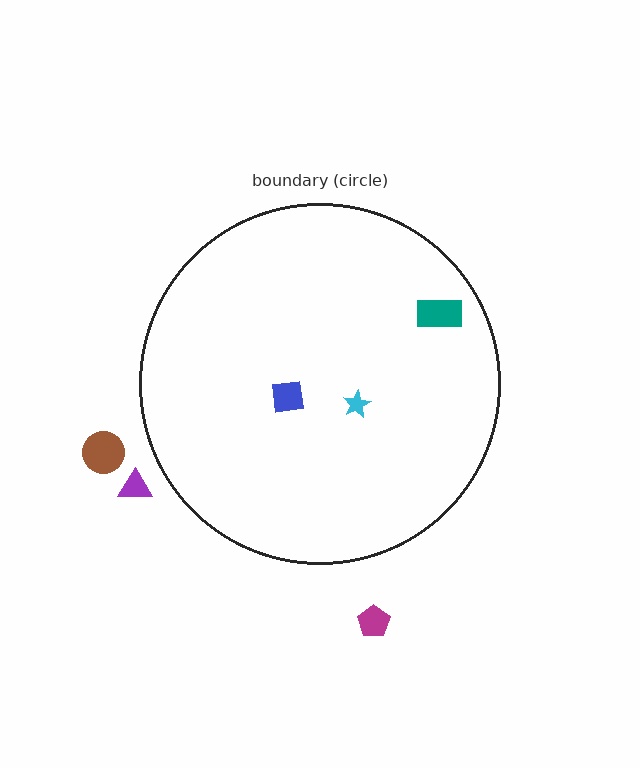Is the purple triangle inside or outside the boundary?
Outside.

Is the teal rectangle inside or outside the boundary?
Inside.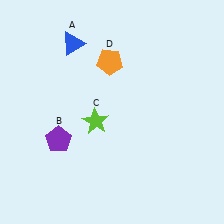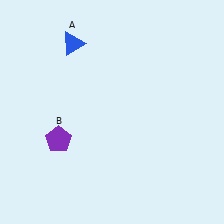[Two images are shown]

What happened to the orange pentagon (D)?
The orange pentagon (D) was removed in Image 2. It was in the top-left area of Image 1.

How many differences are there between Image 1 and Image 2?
There are 2 differences between the two images.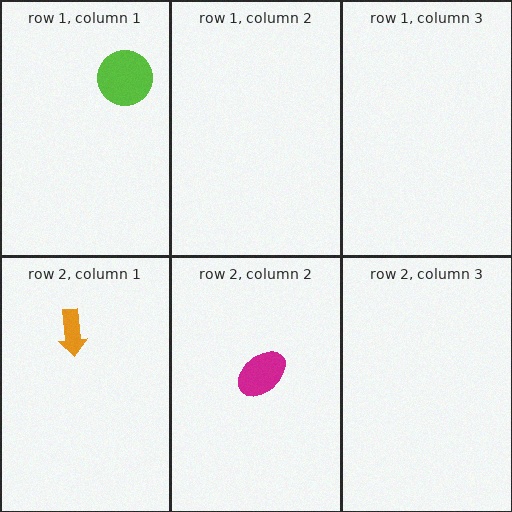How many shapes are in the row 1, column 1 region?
1.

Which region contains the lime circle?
The row 1, column 1 region.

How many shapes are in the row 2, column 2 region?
1.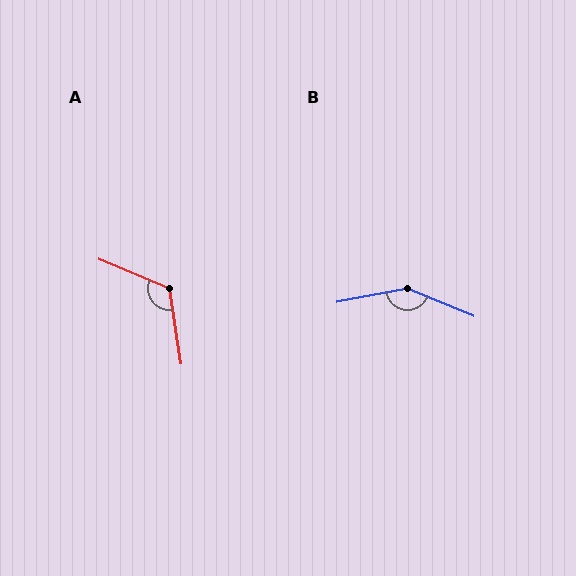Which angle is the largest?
B, at approximately 147 degrees.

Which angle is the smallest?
A, at approximately 122 degrees.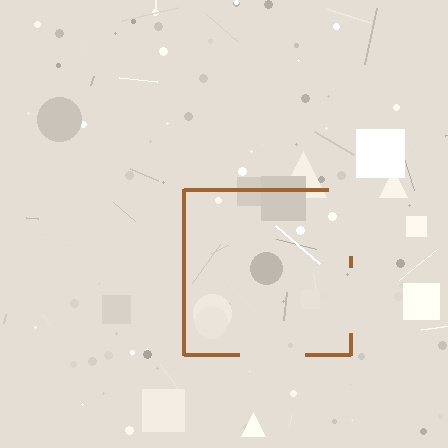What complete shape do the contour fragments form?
The contour fragments form a square.